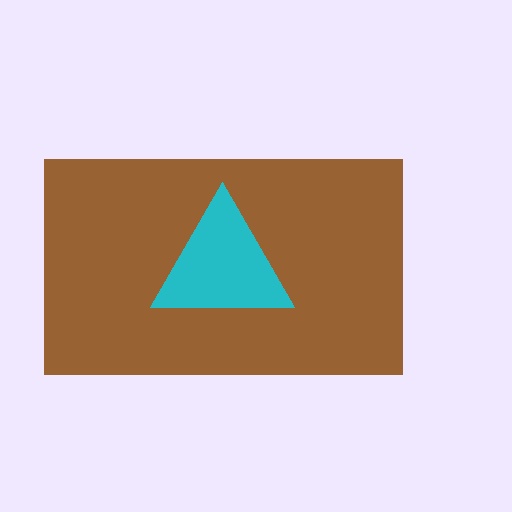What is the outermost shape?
The brown rectangle.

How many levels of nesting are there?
2.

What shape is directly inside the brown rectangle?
The cyan triangle.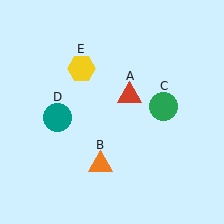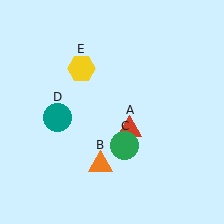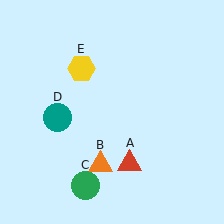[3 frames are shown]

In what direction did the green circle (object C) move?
The green circle (object C) moved down and to the left.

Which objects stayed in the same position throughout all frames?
Orange triangle (object B) and teal circle (object D) and yellow hexagon (object E) remained stationary.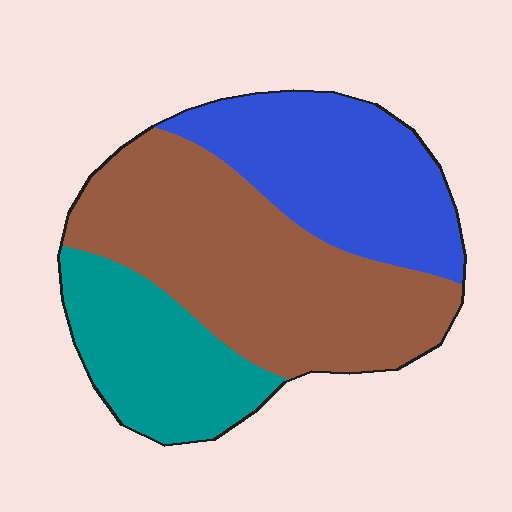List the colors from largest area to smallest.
From largest to smallest: brown, blue, teal.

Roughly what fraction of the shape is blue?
Blue takes up about one third (1/3) of the shape.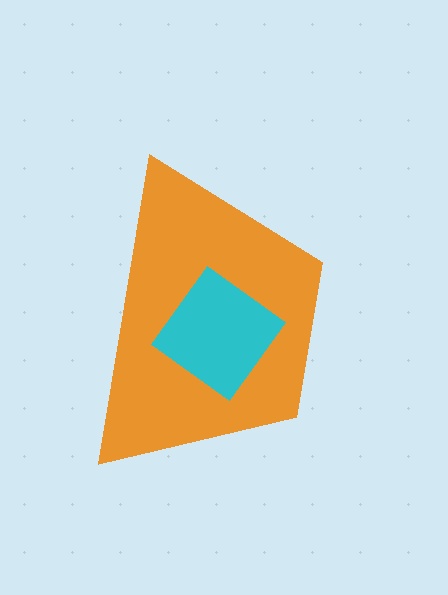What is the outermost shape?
The orange trapezoid.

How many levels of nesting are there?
2.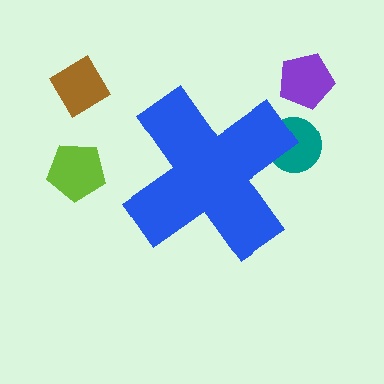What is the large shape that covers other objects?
A blue cross.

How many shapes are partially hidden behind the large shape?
1 shape is partially hidden.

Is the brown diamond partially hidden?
No, the brown diamond is fully visible.